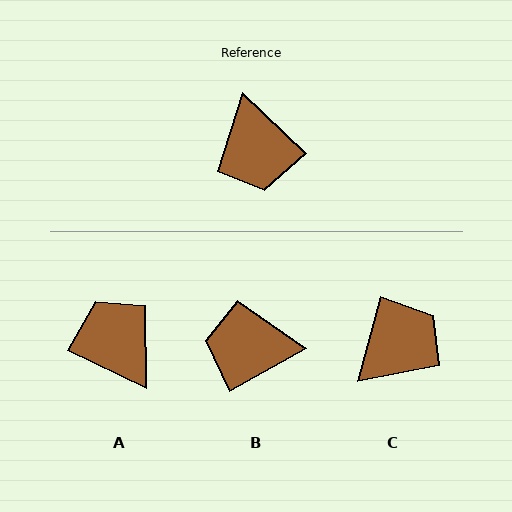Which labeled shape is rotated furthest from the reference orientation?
A, about 162 degrees away.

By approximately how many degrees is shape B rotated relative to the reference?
Approximately 107 degrees clockwise.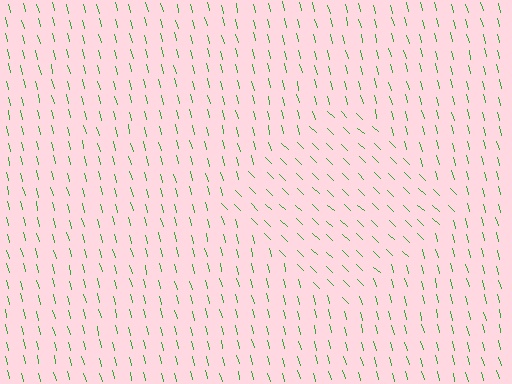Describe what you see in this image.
The image is filled with small green line segments. A diamond region in the image has lines oriented differently from the surrounding lines, creating a visible texture boundary.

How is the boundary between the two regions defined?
The boundary is defined purely by a change in line orientation (approximately 32 degrees difference). All lines are the same color and thickness.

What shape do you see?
I see a diamond.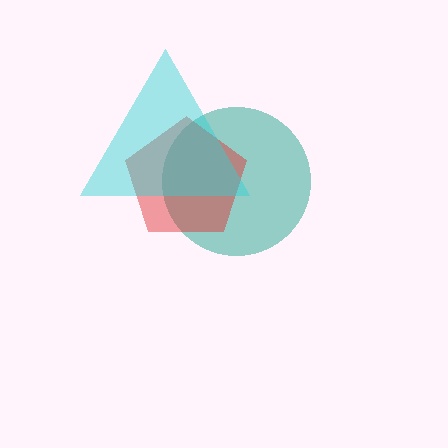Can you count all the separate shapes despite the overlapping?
Yes, there are 3 separate shapes.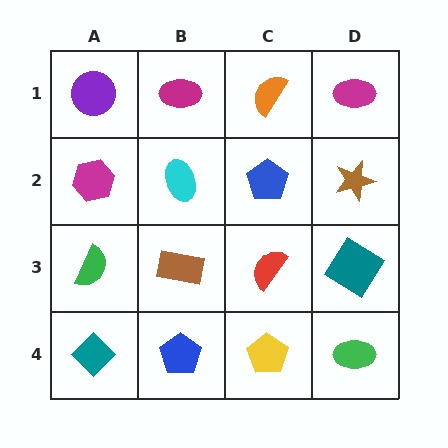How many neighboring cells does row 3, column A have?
3.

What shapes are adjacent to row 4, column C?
A red semicircle (row 3, column C), a blue pentagon (row 4, column B), a green ellipse (row 4, column D).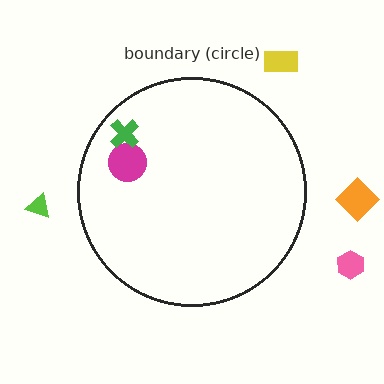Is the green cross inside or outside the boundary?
Inside.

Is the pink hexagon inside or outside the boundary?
Outside.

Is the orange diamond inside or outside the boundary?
Outside.